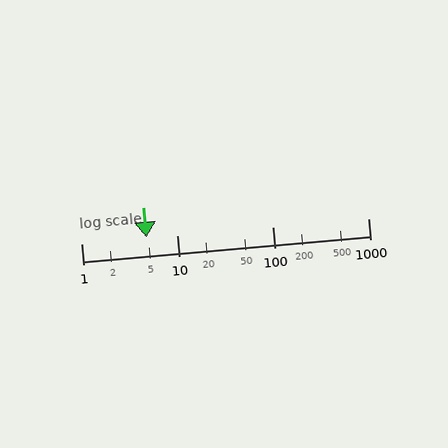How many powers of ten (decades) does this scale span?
The scale spans 3 decades, from 1 to 1000.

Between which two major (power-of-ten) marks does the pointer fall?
The pointer is between 1 and 10.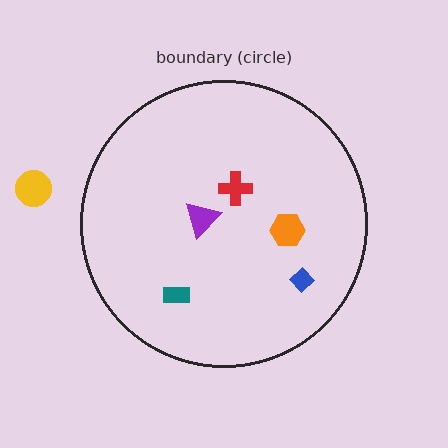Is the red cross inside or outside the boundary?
Inside.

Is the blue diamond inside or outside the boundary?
Inside.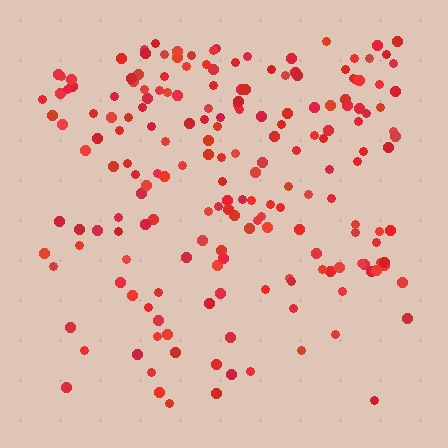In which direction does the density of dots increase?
From bottom to top, with the top side densest.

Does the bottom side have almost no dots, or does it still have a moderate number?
Still a moderate number, just noticeably fewer than the top.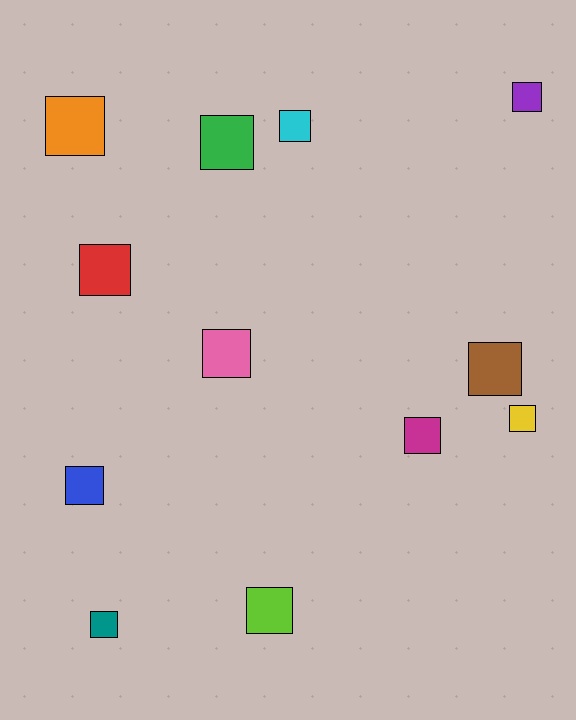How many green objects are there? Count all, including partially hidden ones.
There is 1 green object.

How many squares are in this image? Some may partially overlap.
There are 12 squares.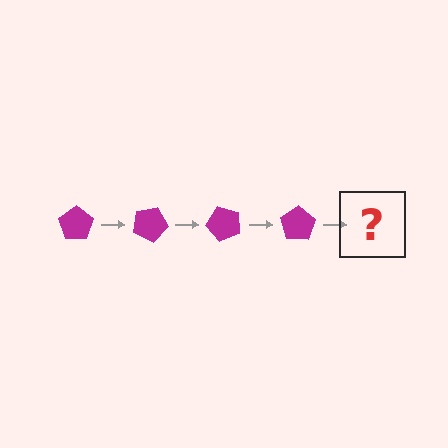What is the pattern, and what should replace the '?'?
The pattern is that the pentagon rotates 25 degrees each step. The '?' should be a magenta pentagon rotated 100 degrees.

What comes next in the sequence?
The next element should be a magenta pentagon rotated 100 degrees.